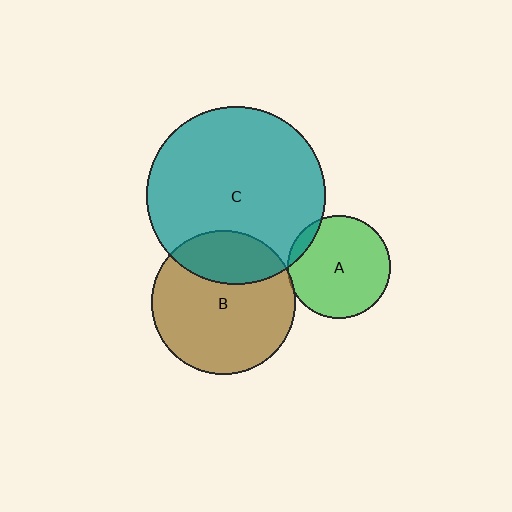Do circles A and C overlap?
Yes.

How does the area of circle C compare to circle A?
Approximately 3.0 times.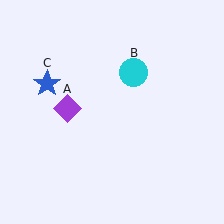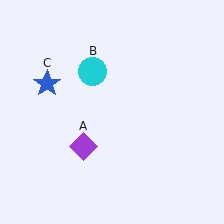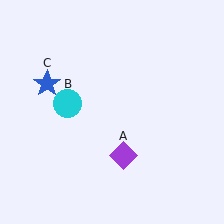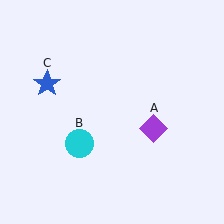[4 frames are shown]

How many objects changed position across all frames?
2 objects changed position: purple diamond (object A), cyan circle (object B).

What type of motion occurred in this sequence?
The purple diamond (object A), cyan circle (object B) rotated counterclockwise around the center of the scene.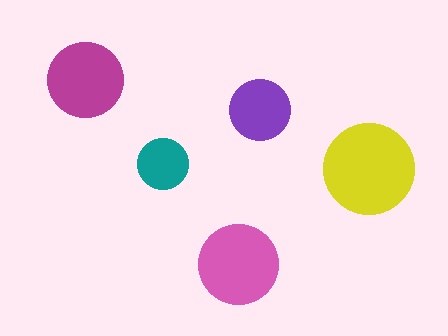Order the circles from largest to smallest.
the yellow one, the pink one, the magenta one, the purple one, the teal one.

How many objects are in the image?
There are 5 objects in the image.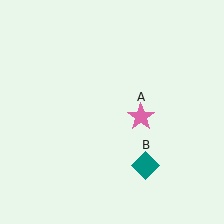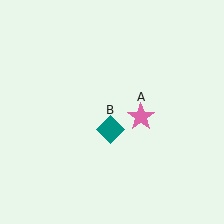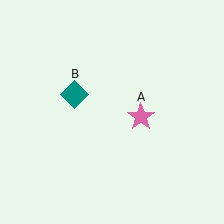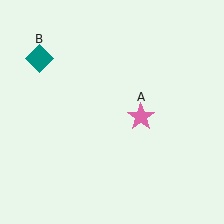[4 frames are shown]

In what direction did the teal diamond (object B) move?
The teal diamond (object B) moved up and to the left.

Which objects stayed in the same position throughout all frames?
Pink star (object A) remained stationary.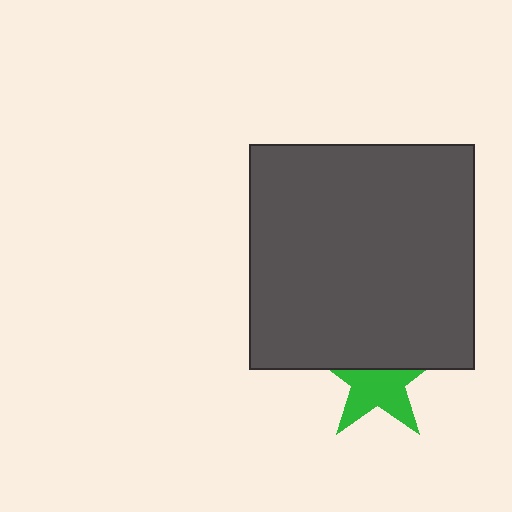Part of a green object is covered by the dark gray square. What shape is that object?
It is a star.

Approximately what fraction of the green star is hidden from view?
Roughly 42% of the green star is hidden behind the dark gray square.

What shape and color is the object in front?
The object in front is a dark gray square.